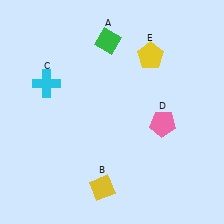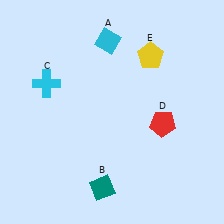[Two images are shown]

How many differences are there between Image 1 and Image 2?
There are 3 differences between the two images.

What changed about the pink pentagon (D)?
In Image 1, D is pink. In Image 2, it changed to red.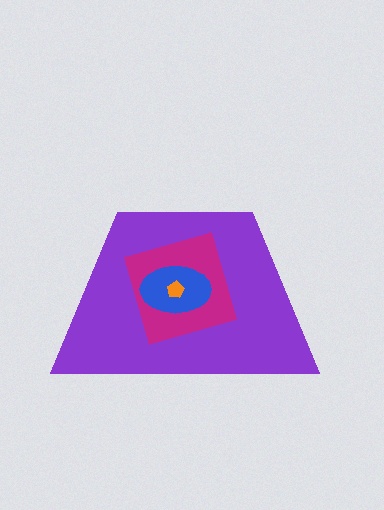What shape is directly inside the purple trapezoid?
The magenta square.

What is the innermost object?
The orange pentagon.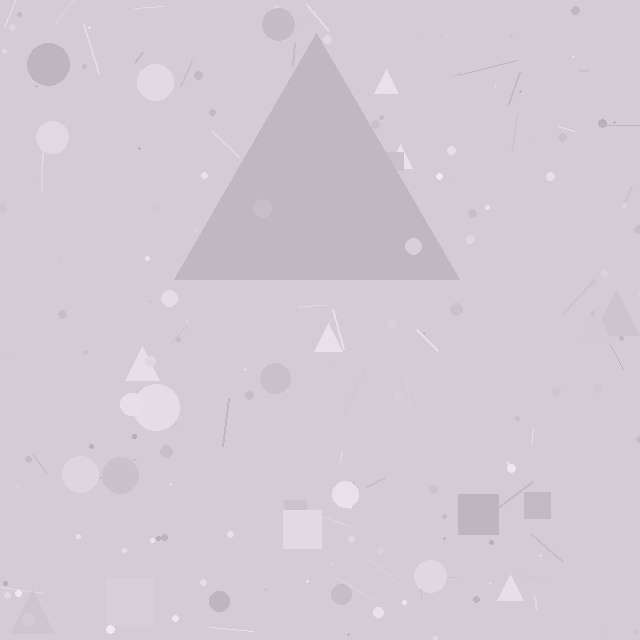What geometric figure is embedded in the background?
A triangle is embedded in the background.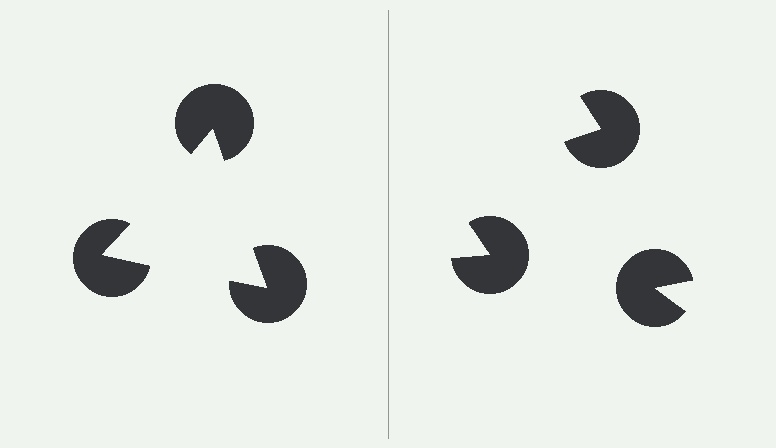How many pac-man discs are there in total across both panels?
6 — 3 on each side.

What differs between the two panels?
The pac-man discs are positioned identically on both sides; only the wedge orientations differ. On the left they align to a triangle; on the right they are misaligned.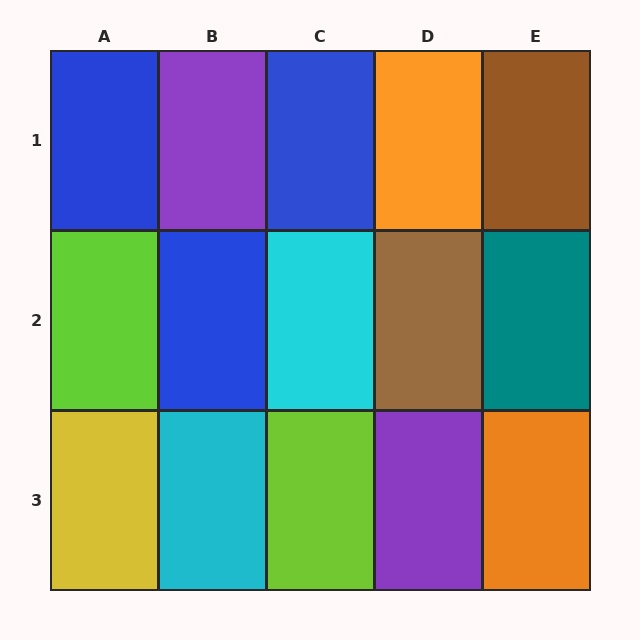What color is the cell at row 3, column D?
Purple.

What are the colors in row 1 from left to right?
Blue, purple, blue, orange, brown.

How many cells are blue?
3 cells are blue.